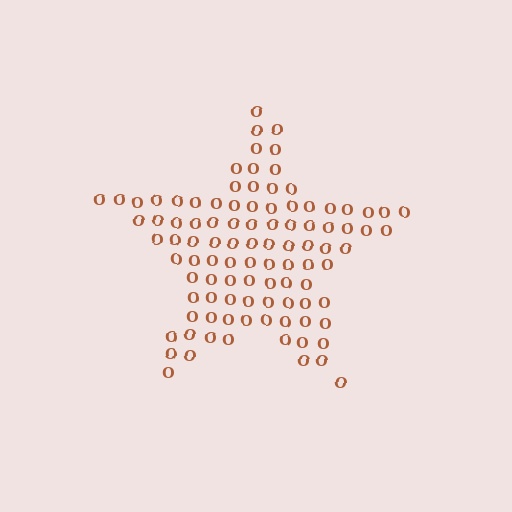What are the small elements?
The small elements are letter O's.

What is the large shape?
The large shape is a star.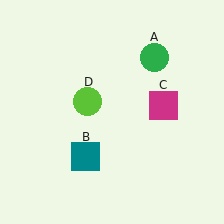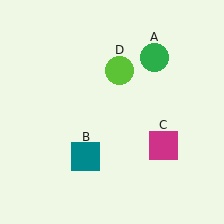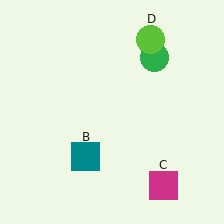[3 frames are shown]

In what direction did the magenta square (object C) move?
The magenta square (object C) moved down.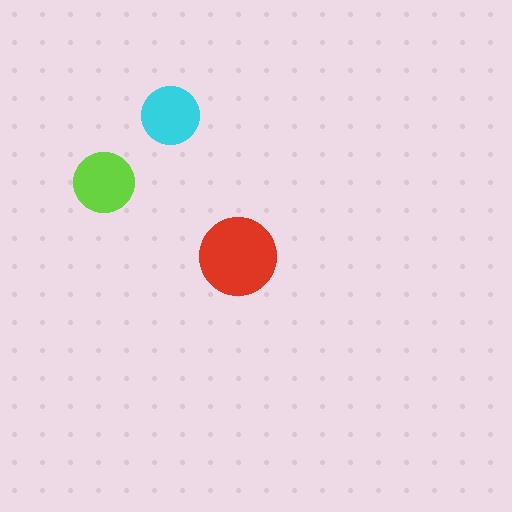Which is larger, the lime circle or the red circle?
The red one.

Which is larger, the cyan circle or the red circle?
The red one.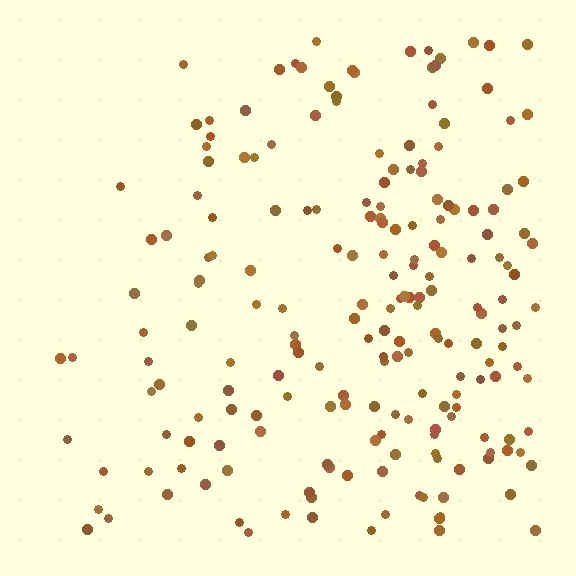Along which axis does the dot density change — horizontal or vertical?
Horizontal.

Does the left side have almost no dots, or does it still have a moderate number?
Still a moderate number, just noticeably fewer than the right.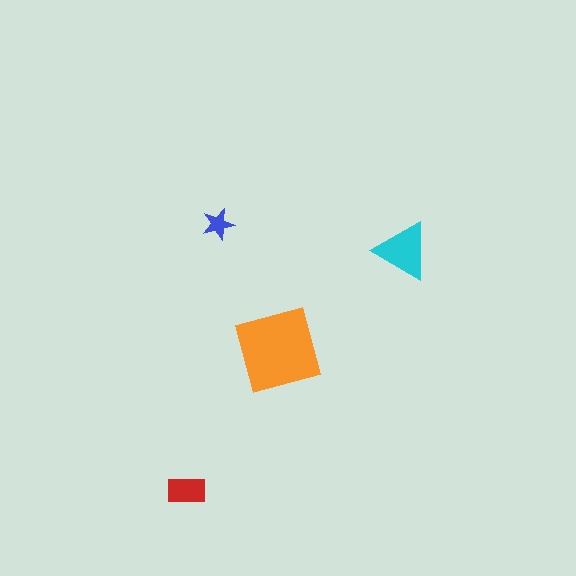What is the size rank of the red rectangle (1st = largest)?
3rd.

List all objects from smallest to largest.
The blue star, the red rectangle, the cyan triangle, the orange square.